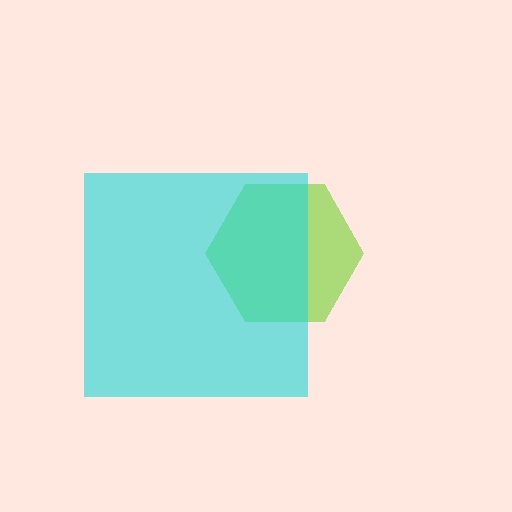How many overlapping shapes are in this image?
There are 2 overlapping shapes in the image.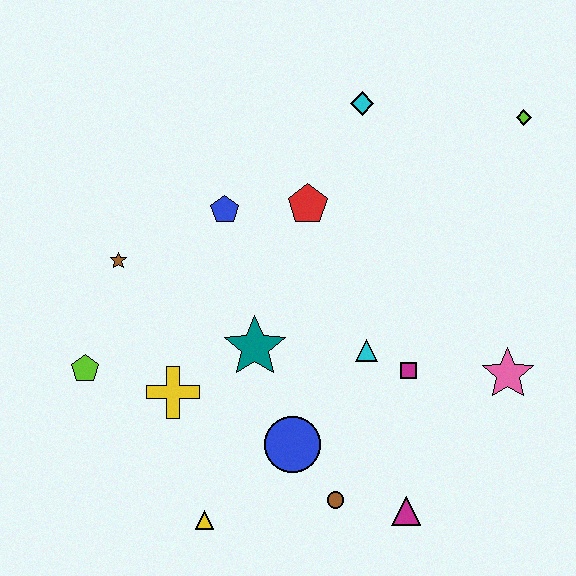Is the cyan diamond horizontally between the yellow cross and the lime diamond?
Yes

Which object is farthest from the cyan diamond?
The yellow triangle is farthest from the cyan diamond.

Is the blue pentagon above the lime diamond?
No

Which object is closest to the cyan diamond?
The red pentagon is closest to the cyan diamond.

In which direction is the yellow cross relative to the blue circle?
The yellow cross is to the left of the blue circle.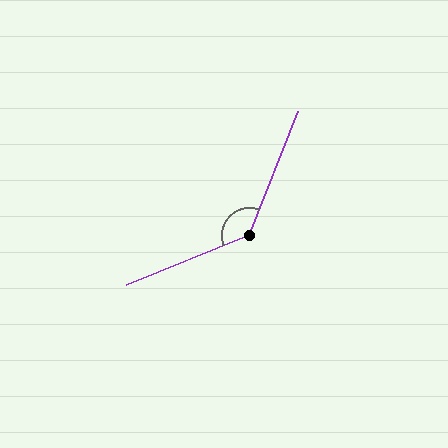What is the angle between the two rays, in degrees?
Approximately 134 degrees.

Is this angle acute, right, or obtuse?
It is obtuse.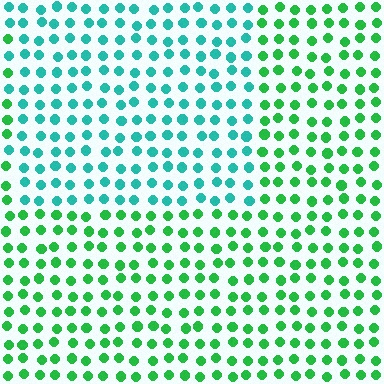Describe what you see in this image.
The image is filled with small green elements in a uniform arrangement. A rectangle-shaped region is visible where the elements are tinted to a slightly different hue, forming a subtle color boundary.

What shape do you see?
I see a rectangle.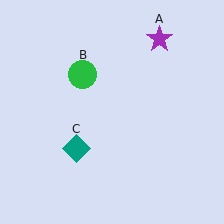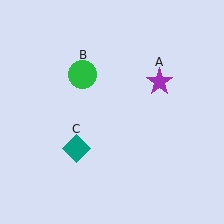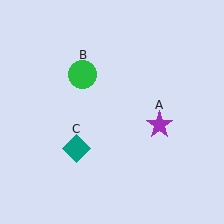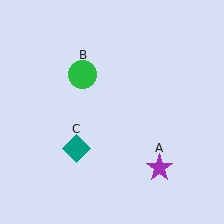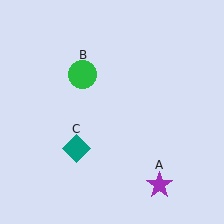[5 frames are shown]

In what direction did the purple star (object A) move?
The purple star (object A) moved down.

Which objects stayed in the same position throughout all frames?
Green circle (object B) and teal diamond (object C) remained stationary.